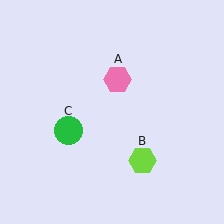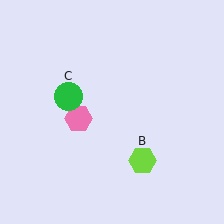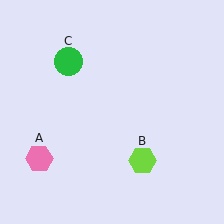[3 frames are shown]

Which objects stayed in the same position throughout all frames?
Lime hexagon (object B) remained stationary.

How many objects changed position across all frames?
2 objects changed position: pink hexagon (object A), green circle (object C).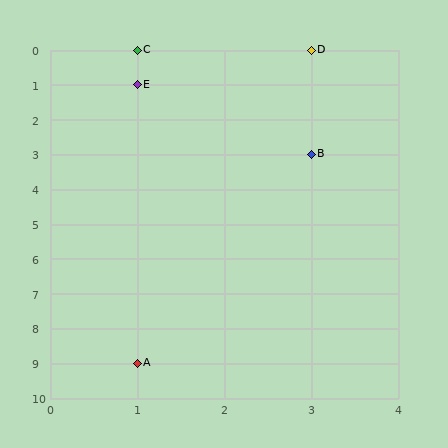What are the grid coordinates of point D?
Point D is at grid coordinates (3, 0).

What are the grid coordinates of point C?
Point C is at grid coordinates (1, 0).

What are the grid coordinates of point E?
Point E is at grid coordinates (1, 1).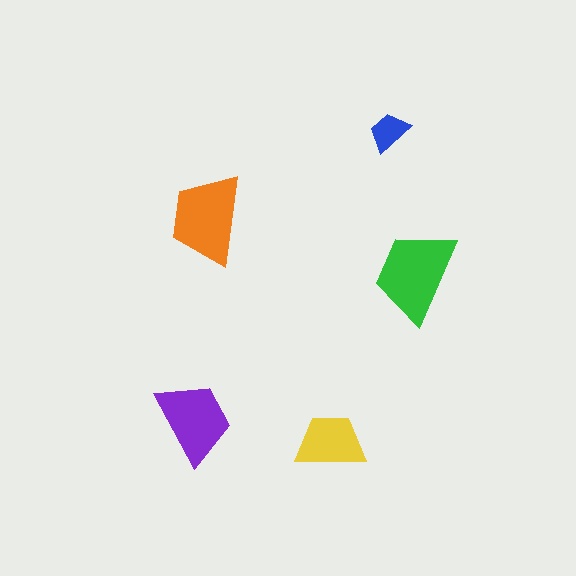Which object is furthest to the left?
The purple trapezoid is leftmost.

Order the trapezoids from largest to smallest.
the green one, the orange one, the purple one, the yellow one, the blue one.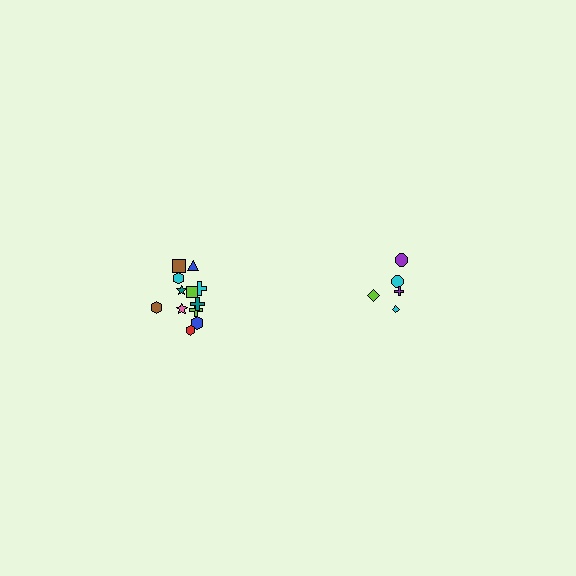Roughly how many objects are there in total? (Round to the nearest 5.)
Roughly 15 objects in total.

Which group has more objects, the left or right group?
The left group.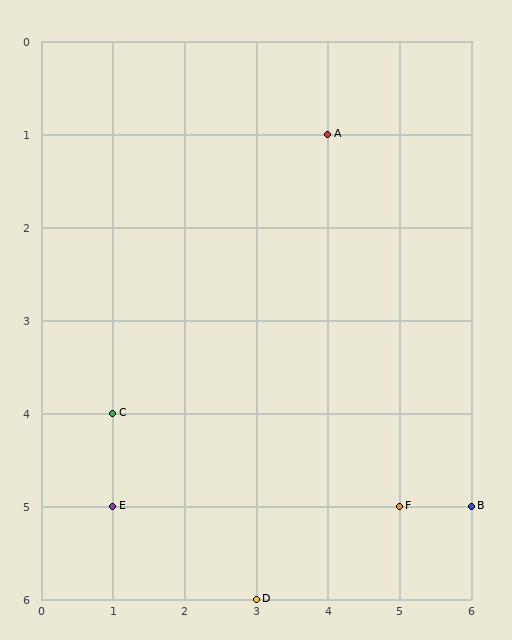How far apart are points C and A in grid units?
Points C and A are 3 columns and 3 rows apart (about 4.2 grid units diagonally).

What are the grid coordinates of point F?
Point F is at grid coordinates (5, 5).